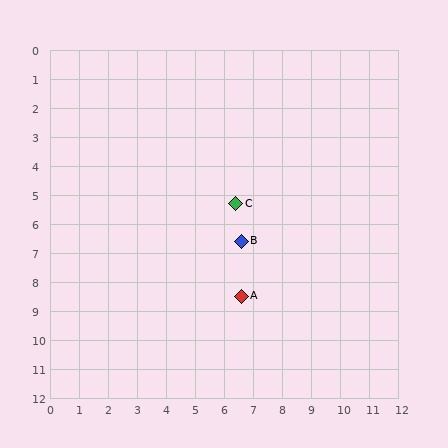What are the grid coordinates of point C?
Point C is at approximately (6.4, 5.3).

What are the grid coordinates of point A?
Point A is at approximately (6.6, 8.5).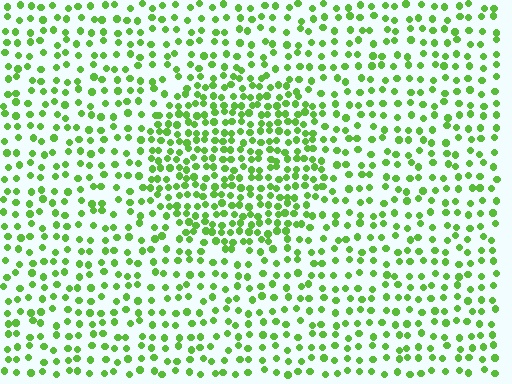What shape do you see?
I see a circle.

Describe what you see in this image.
The image contains small lime elements arranged at two different densities. A circle-shaped region is visible where the elements are more densely packed than the surrounding area.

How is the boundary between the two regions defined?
The boundary is defined by a change in element density (approximately 1.8x ratio). All elements are the same color, size, and shape.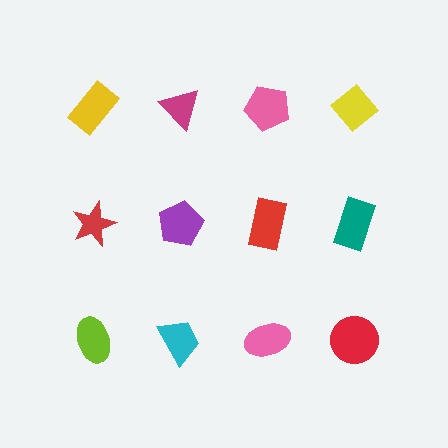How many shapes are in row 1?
4 shapes.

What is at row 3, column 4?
A red circle.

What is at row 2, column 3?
A red rectangle.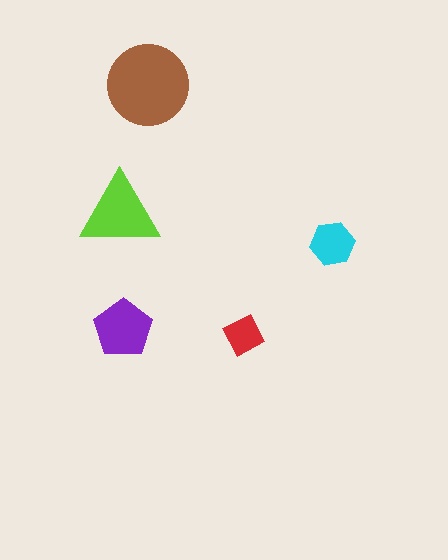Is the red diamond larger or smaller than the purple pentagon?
Smaller.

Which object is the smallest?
The red diamond.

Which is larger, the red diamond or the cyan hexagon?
The cyan hexagon.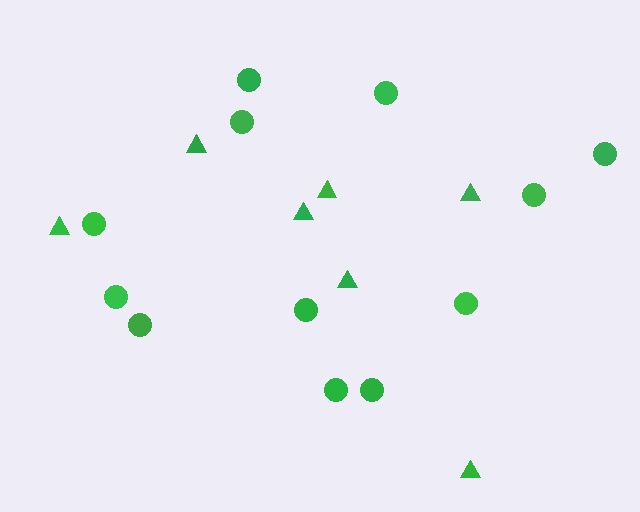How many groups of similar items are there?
There are 2 groups: one group of circles (12) and one group of triangles (7).